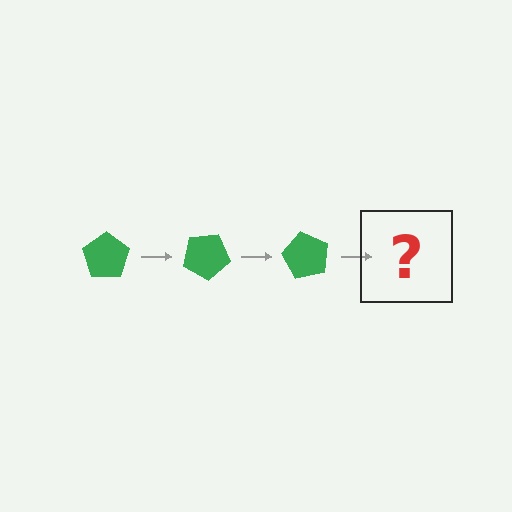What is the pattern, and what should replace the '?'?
The pattern is that the pentagon rotates 30 degrees each step. The '?' should be a green pentagon rotated 90 degrees.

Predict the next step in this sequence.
The next step is a green pentagon rotated 90 degrees.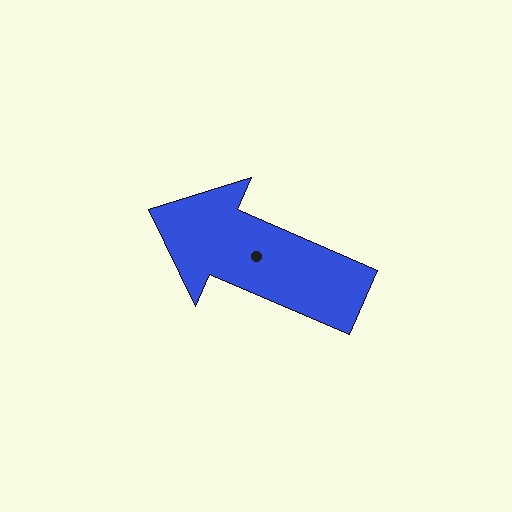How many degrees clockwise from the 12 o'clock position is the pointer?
Approximately 293 degrees.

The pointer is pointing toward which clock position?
Roughly 10 o'clock.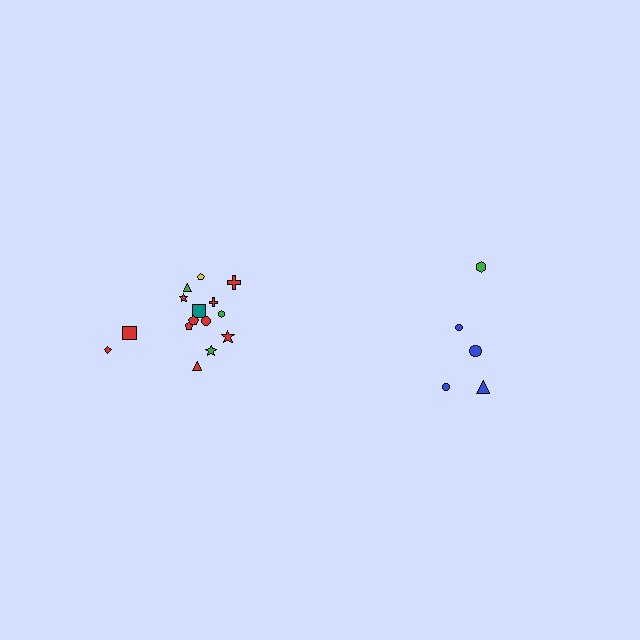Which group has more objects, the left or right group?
The left group.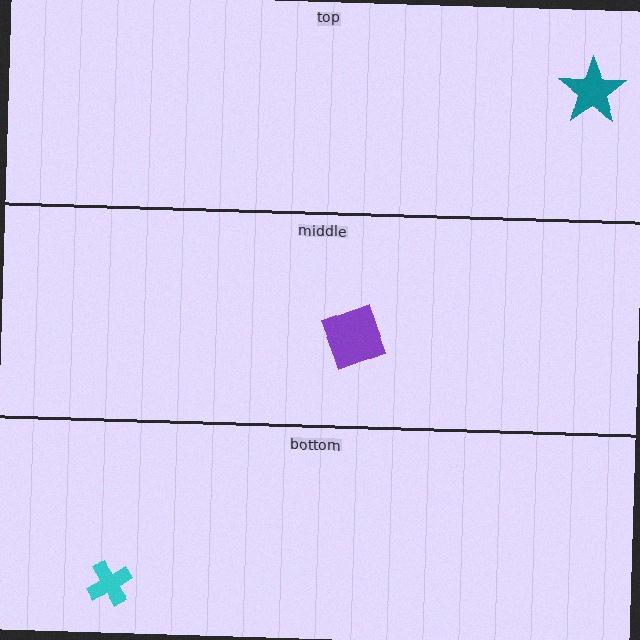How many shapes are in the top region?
1.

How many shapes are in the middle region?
1.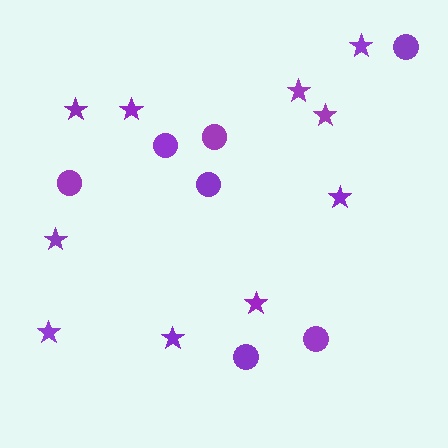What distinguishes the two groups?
There are 2 groups: one group of stars (10) and one group of circles (7).